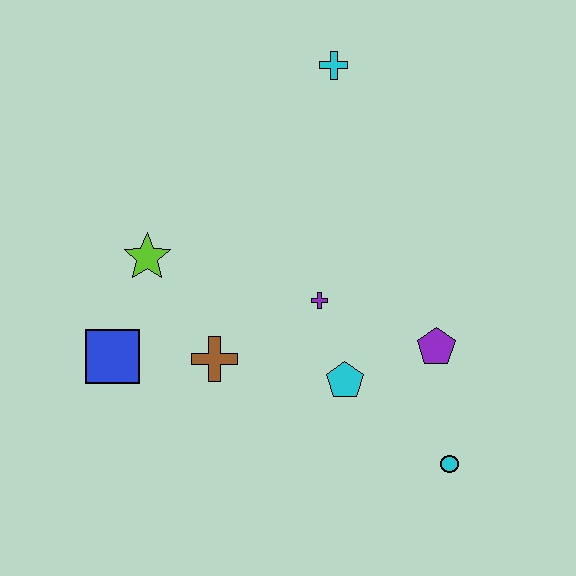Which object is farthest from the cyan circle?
The cyan cross is farthest from the cyan circle.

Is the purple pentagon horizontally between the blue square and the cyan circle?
Yes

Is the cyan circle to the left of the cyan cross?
No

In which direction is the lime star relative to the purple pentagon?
The lime star is to the left of the purple pentagon.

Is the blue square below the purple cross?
Yes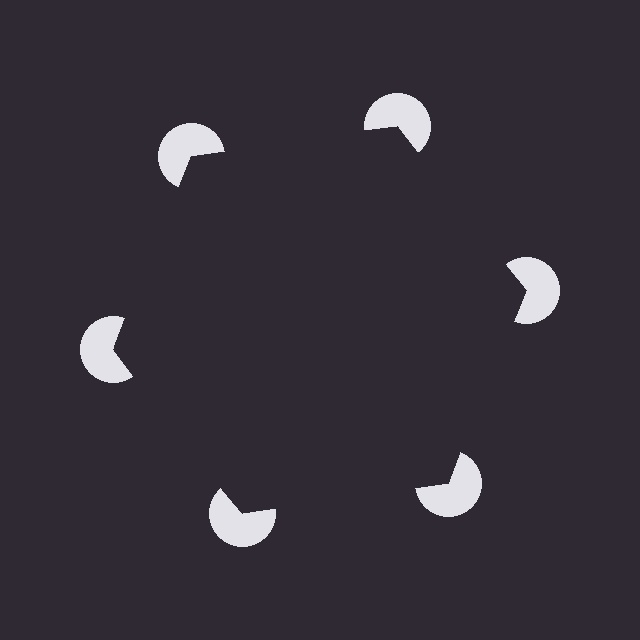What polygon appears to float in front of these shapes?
An illusory hexagon — its edges are inferred from the aligned wedge cuts in the pac-man discs, not physically drawn.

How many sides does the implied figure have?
6 sides.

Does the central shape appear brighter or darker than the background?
It typically appears slightly darker than the background, even though no actual brightness change is drawn.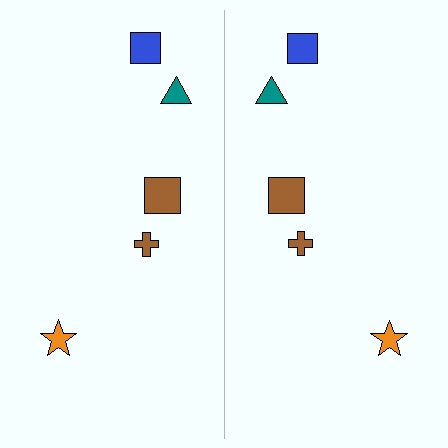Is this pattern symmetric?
Yes, this pattern has bilateral (reflection) symmetry.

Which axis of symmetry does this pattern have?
The pattern has a vertical axis of symmetry running through the center of the image.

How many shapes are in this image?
There are 10 shapes in this image.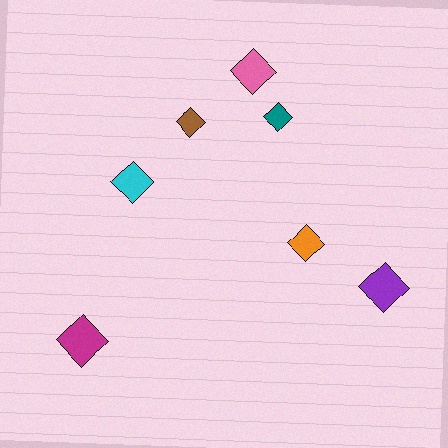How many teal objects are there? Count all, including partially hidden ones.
There is 1 teal object.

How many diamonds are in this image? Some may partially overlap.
There are 7 diamonds.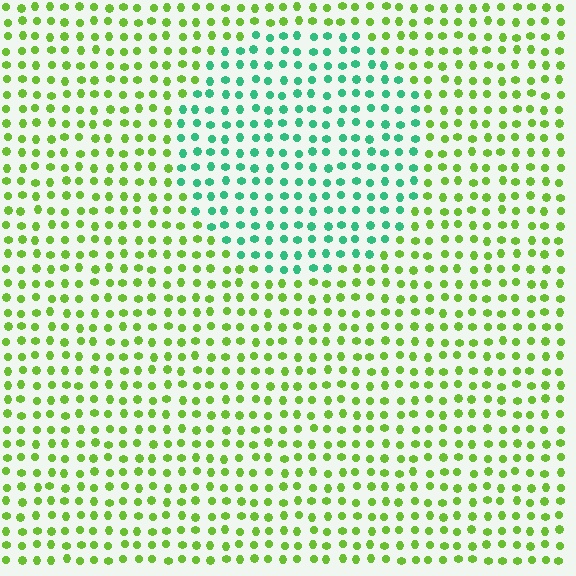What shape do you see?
I see a circle.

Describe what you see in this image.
The image is filled with small lime elements in a uniform arrangement. A circle-shaped region is visible where the elements are tinted to a slightly different hue, forming a subtle color boundary.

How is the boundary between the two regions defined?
The boundary is defined purely by a slight shift in hue (about 56 degrees). Spacing, size, and orientation are identical on both sides.